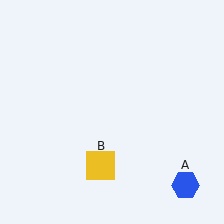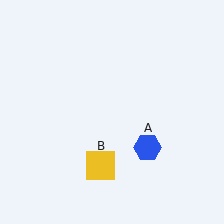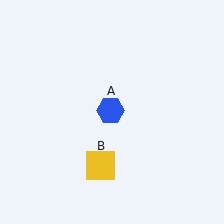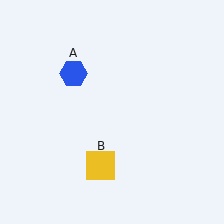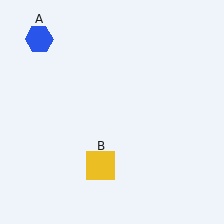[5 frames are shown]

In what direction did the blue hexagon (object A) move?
The blue hexagon (object A) moved up and to the left.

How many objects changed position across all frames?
1 object changed position: blue hexagon (object A).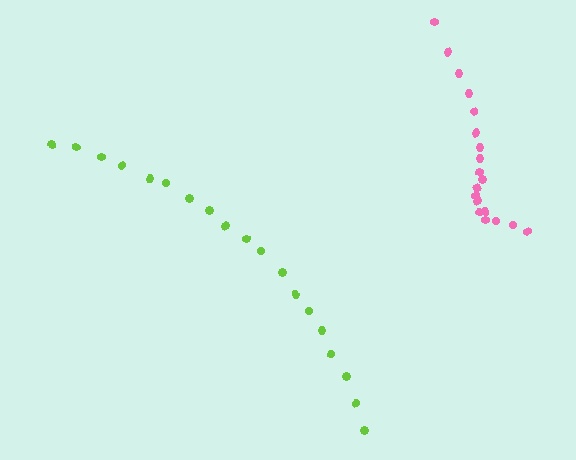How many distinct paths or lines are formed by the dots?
There are 2 distinct paths.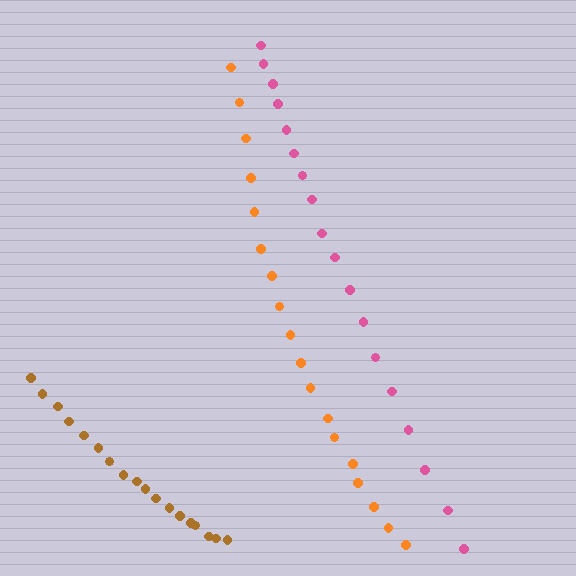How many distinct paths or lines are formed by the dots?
There are 3 distinct paths.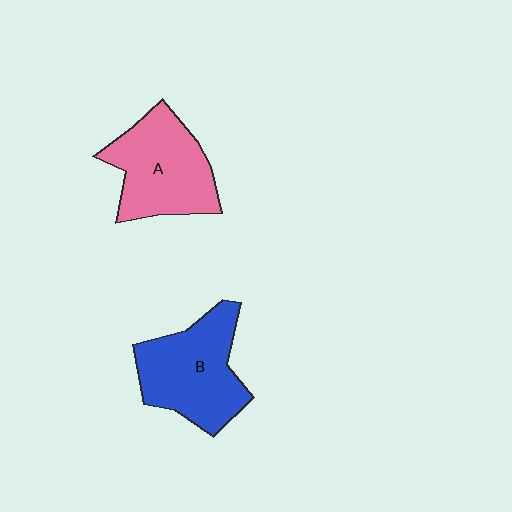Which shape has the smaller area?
Shape A (pink).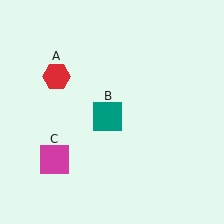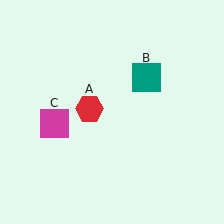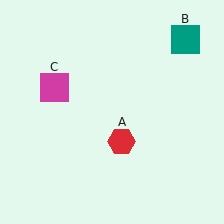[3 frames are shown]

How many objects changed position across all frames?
3 objects changed position: red hexagon (object A), teal square (object B), magenta square (object C).